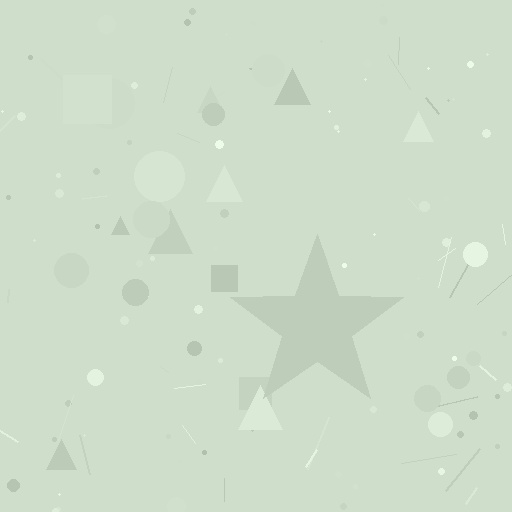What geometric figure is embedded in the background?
A star is embedded in the background.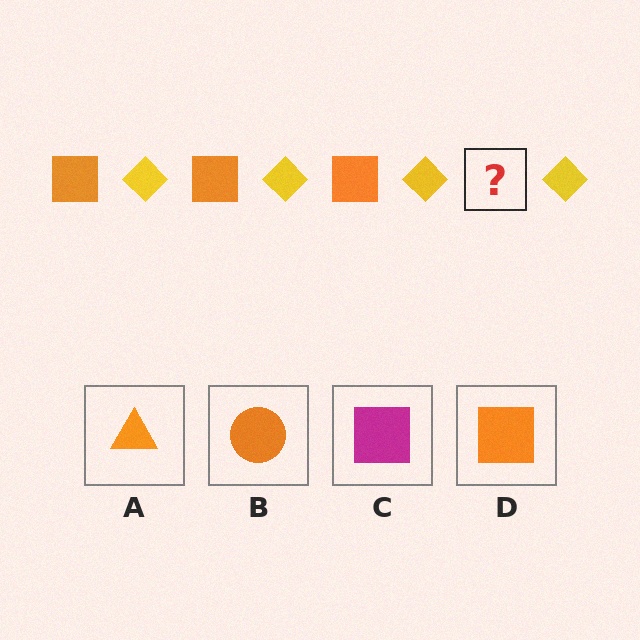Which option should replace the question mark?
Option D.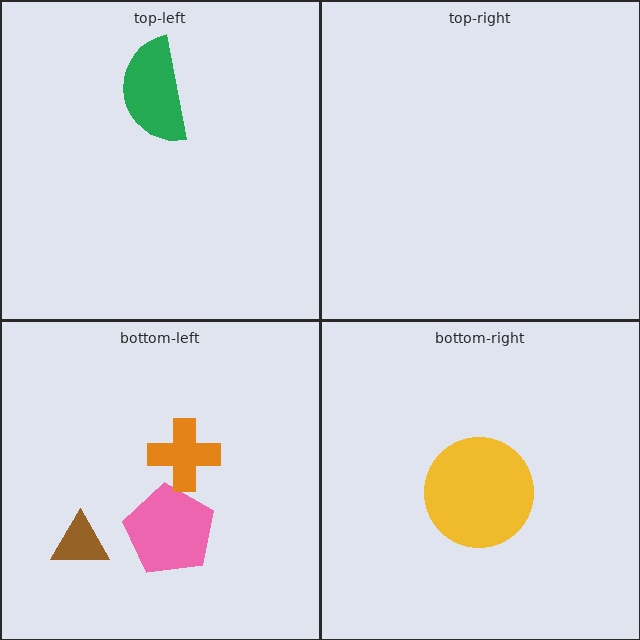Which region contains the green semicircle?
The top-left region.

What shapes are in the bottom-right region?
The yellow circle.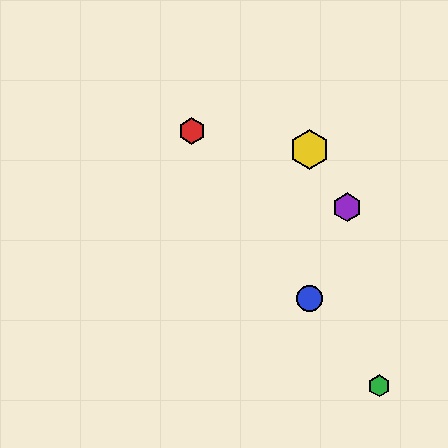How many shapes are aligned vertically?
2 shapes (the blue circle, the yellow hexagon) are aligned vertically.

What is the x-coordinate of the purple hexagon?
The purple hexagon is at x≈347.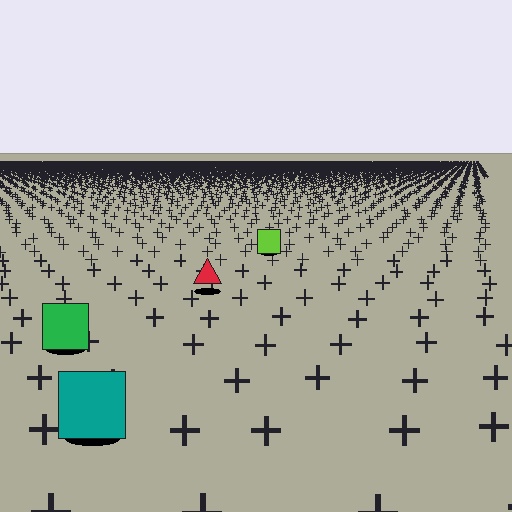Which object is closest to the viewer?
The teal square is closest. The texture marks near it are larger and more spread out.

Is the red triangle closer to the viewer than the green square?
No. The green square is closer — you can tell from the texture gradient: the ground texture is coarser near it.